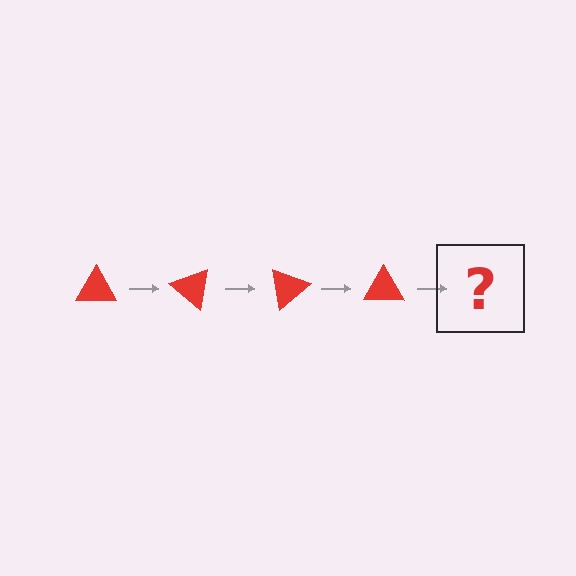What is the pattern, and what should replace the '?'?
The pattern is that the triangle rotates 40 degrees each step. The '?' should be a red triangle rotated 160 degrees.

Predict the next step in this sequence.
The next step is a red triangle rotated 160 degrees.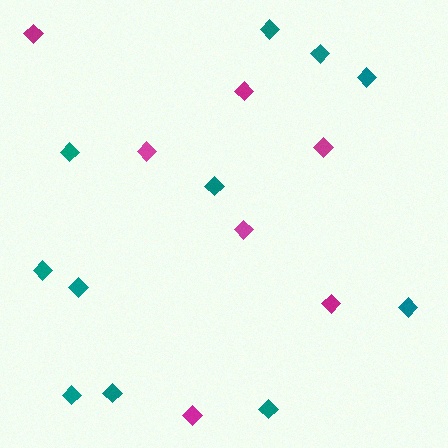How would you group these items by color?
There are 2 groups: one group of teal diamonds (11) and one group of magenta diamonds (7).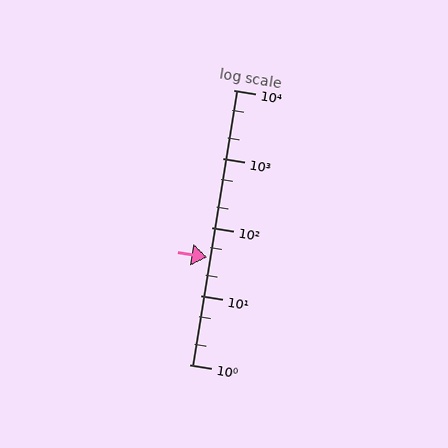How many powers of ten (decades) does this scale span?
The scale spans 4 decades, from 1 to 10000.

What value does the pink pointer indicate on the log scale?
The pointer indicates approximately 36.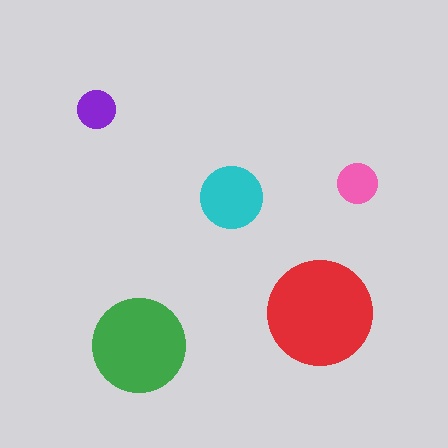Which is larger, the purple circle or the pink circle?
The pink one.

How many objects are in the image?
There are 5 objects in the image.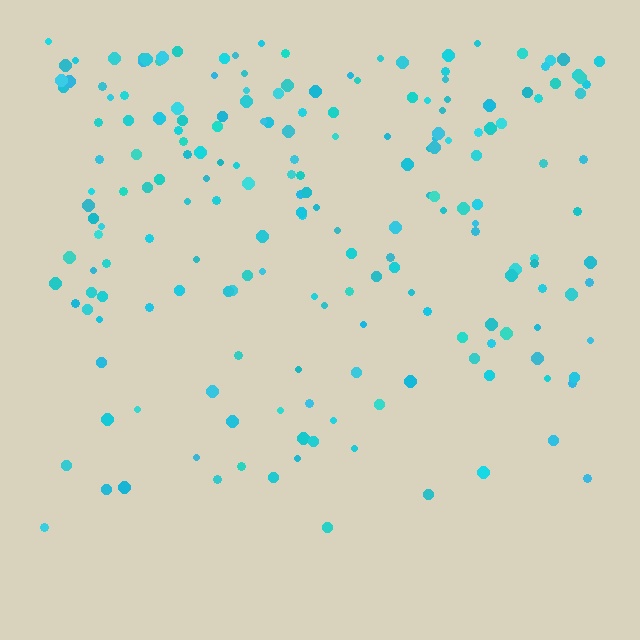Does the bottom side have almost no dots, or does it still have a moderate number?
Still a moderate number, just noticeably fewer than the top.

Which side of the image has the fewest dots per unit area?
The bottom.